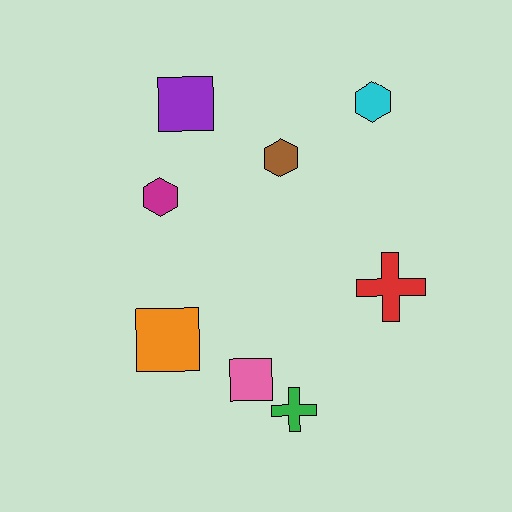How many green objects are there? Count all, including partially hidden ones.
There is 1 green object.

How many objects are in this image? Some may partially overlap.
There are 8 objects.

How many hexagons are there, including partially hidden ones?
There are 3 hexagons.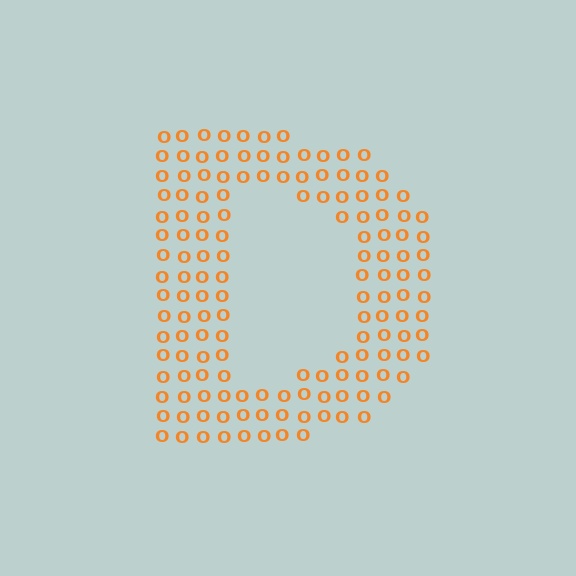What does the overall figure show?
The overall figure shows the letter D.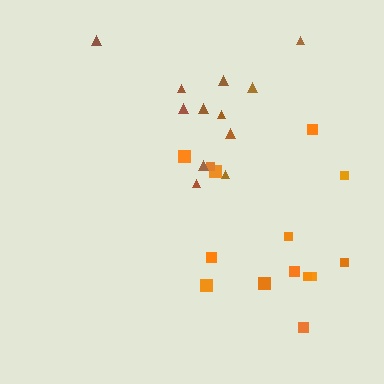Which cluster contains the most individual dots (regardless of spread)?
Orange (14).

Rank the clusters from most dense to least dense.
brown, orange.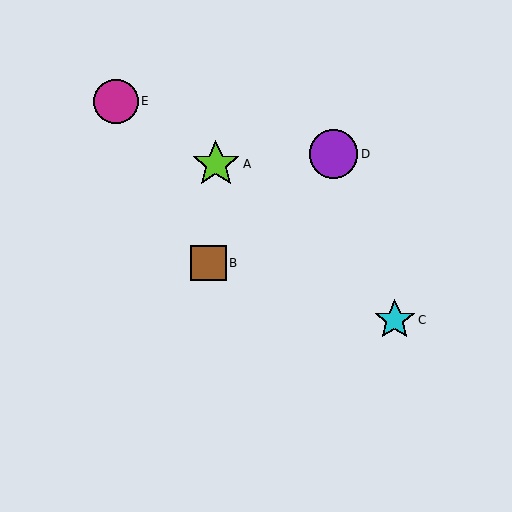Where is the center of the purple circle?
The center of the purple circle is at (334, 154).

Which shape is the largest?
The purple circle (labeled D) is the largest.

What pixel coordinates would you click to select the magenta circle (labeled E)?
Click at (116, 101) to select the magenta circle E.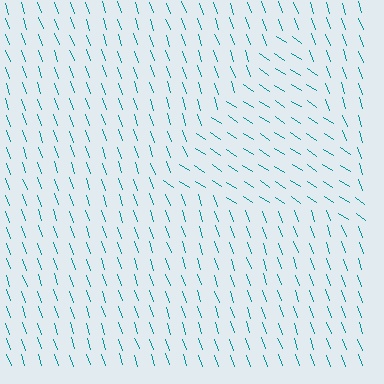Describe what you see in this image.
The image is filled with small teal line segments. A triangle region in the image has lines oriented differently from the surrounding lines, creating a visible texture boundary.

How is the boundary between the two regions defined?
The boundary is defined purely by a change in line orientation (approximately 37 degrees difference). All lines are the same color and thickness.